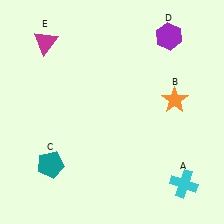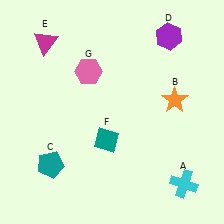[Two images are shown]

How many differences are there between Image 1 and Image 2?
There are 2 differences between the two images.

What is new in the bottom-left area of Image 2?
A teal diamond (F) was added in the bottom-left area of Image 2.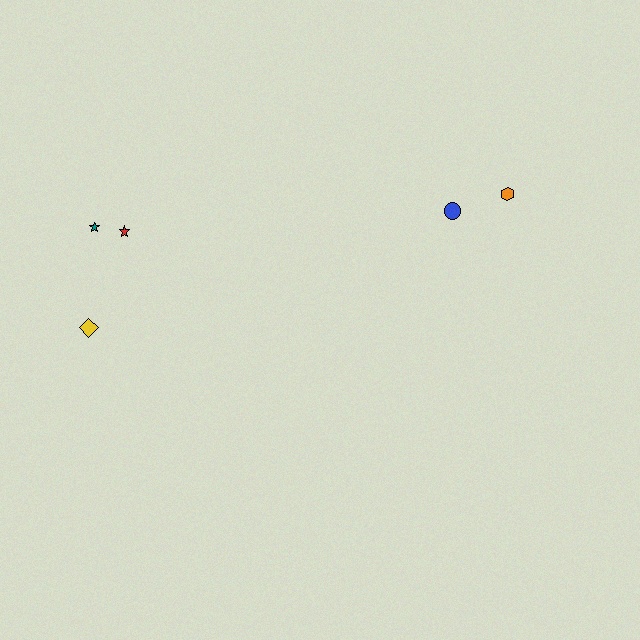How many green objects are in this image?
There are no green objects.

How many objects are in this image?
There are 5 objects.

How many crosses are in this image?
There are no crosses.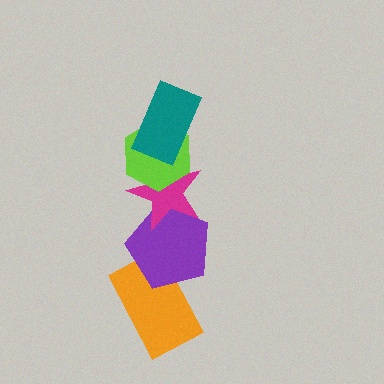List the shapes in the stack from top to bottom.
From top to bottom: the teal rectangle, the lime hexagon, the magenta star, the purple pentagon, the orange rectangle.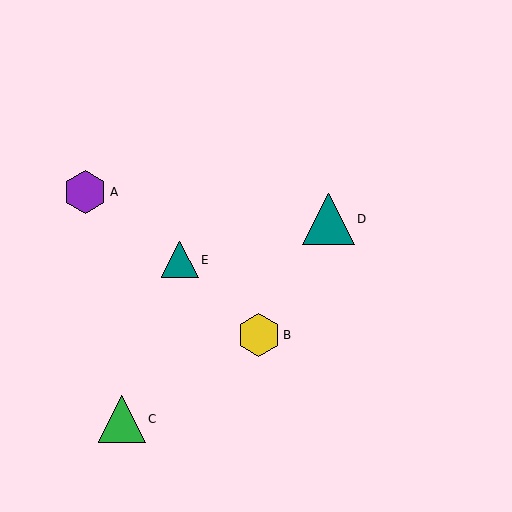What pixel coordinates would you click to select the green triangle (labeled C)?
Click at (122, 419) to select the green triangle C.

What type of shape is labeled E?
Shape E is a teal triangle.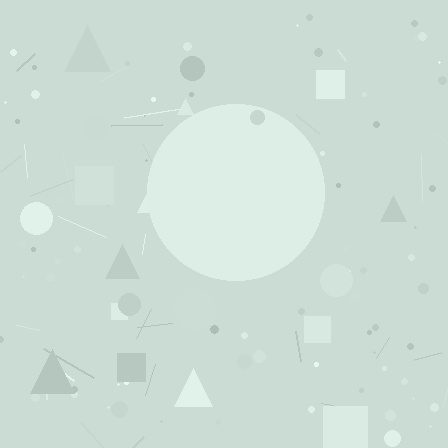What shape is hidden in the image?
A circle is hidden in the image.